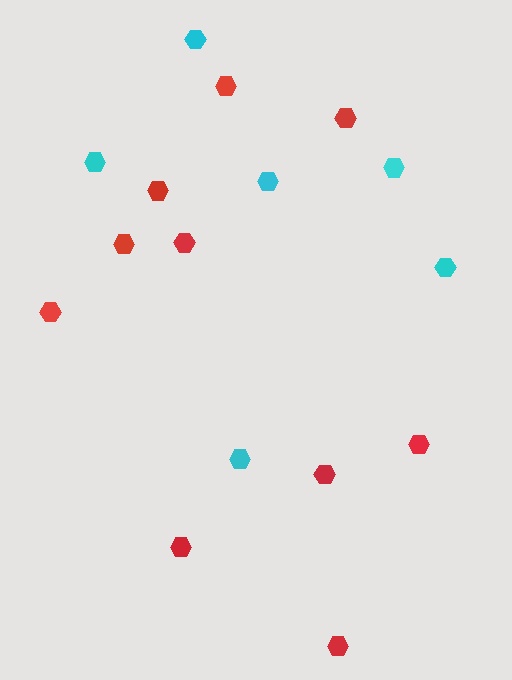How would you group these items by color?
There are 2 groups: one group of cyan hexagons (6) and one group of red hexagons (10).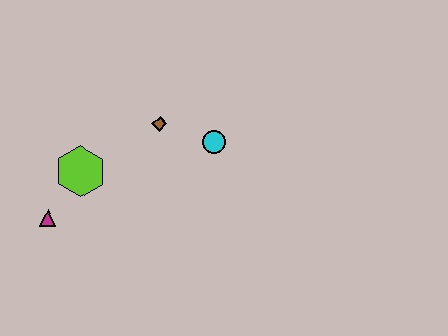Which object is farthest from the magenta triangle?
The cyan circle is farthest from the magenta triangle.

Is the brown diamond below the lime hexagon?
No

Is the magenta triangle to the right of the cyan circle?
No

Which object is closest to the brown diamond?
The cyan circle is closest to the brown diamond.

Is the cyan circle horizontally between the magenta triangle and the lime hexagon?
No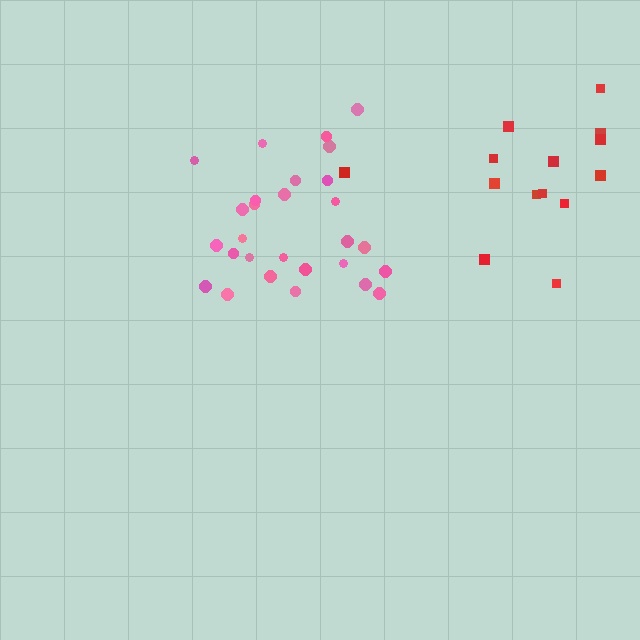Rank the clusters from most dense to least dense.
pink, red.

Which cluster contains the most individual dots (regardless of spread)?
Pink (28).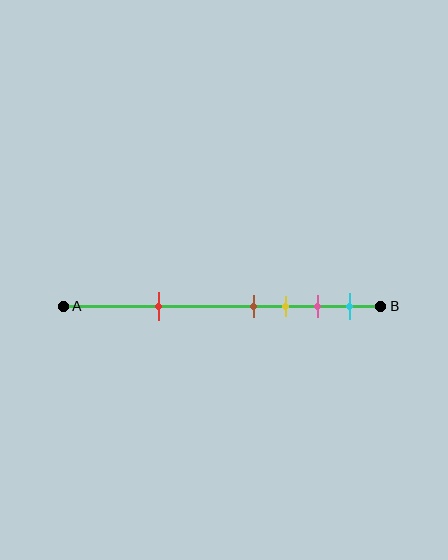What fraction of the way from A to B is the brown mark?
The brown mark is approximately 60% (0.6) of the way from A to B.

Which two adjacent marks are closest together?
The brown and yellow marks are the closest adjacent pair.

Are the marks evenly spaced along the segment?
No, the marks are not evenly spaced.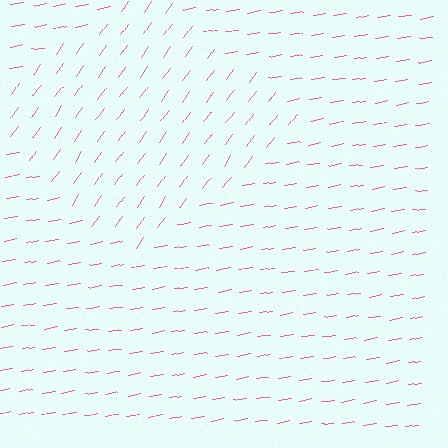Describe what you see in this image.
The image is filled with small pink line segments. A diamond region in the image has lines oriented differently from the surrounding lines, creating a visible texture boundary.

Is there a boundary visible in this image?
Yes, there is a texture boundary formed by a change in line orientation.